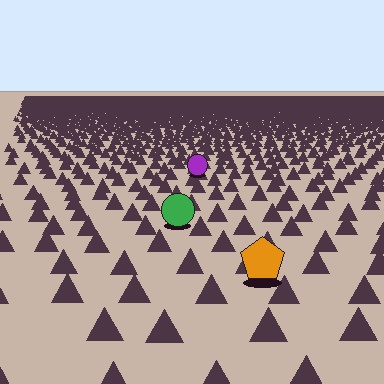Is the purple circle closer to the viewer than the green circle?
No. The green circle is closer — you can tell from the texture gradient: the ground texture is coarser near it.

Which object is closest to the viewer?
The orange pentagon is closest. The texture marks near it are larger and more spread out.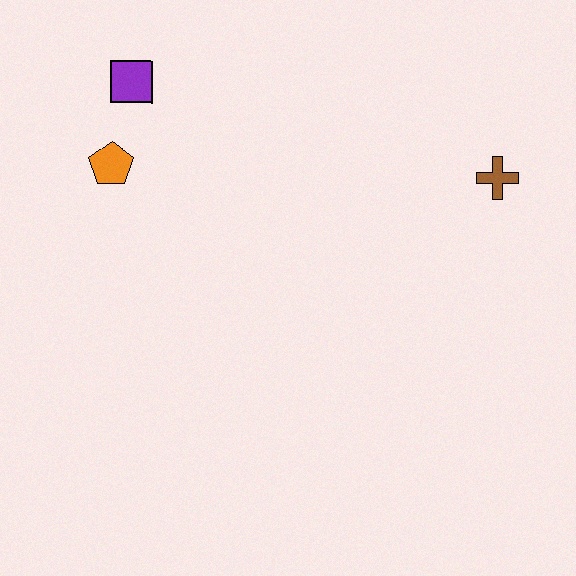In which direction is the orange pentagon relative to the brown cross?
The orange pentagon is to the left of the brown cross.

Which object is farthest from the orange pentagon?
The brown cross is farthest from the orange pentagon.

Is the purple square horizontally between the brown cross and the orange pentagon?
Yes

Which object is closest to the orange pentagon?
The purple square is closest to the orange pentagon.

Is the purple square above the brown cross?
Yes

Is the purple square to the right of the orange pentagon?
Yes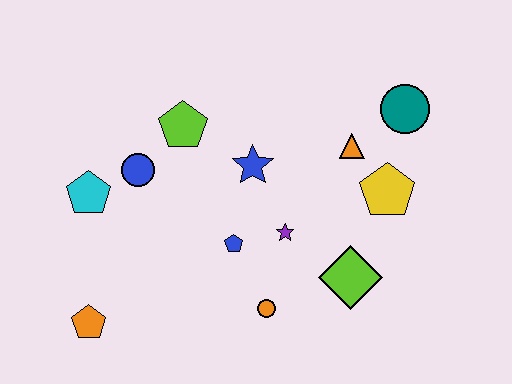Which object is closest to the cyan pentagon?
The blue circle is closest to the cyan pentagon.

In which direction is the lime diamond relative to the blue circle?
The lime diamond is to the right of the blue circle.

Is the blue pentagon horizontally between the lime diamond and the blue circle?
Yes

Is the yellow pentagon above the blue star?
No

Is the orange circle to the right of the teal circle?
No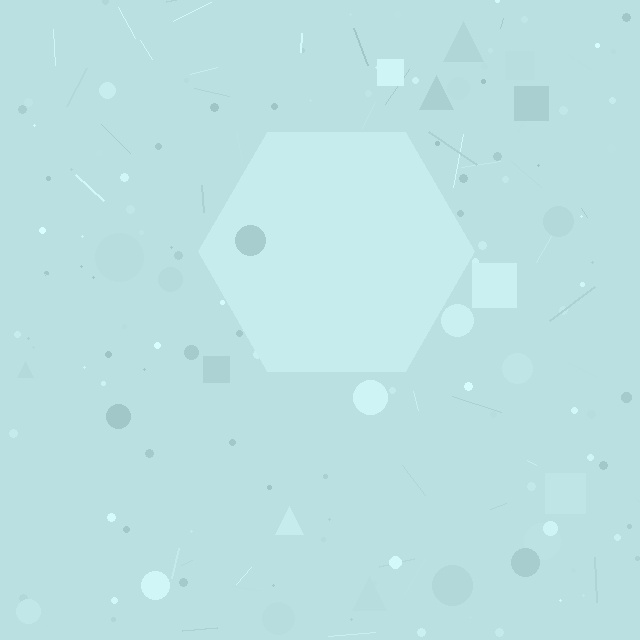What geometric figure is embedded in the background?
A hexagon is embedded in the background.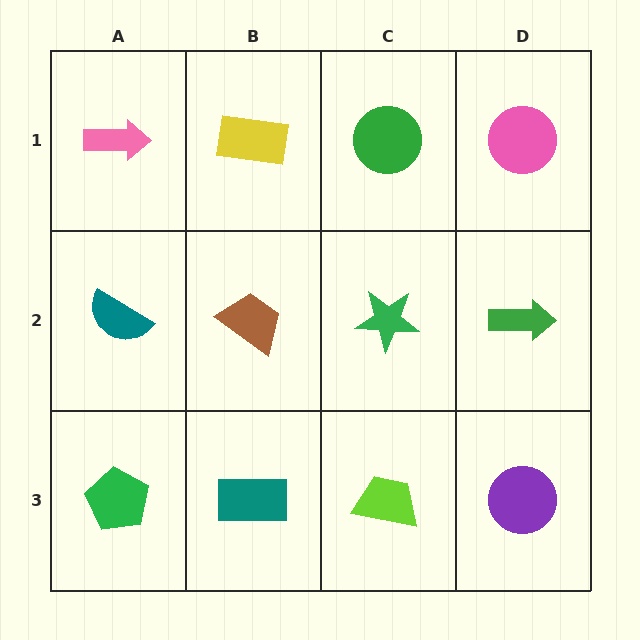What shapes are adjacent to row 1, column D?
A green arrow (row 2, column D), a green circle (row 1, column C).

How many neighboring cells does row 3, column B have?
3.